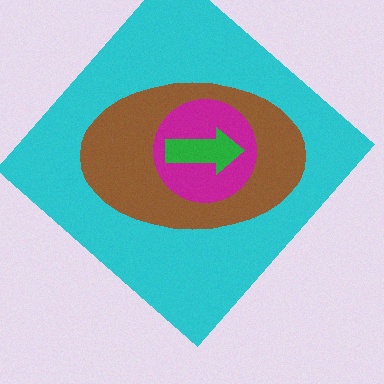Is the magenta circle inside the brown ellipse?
Yes.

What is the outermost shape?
The cyan diamond.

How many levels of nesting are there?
4.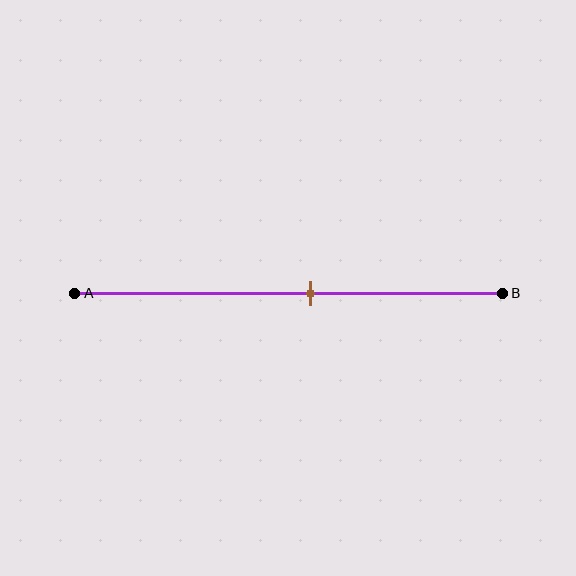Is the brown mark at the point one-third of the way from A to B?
No, the mark is at about 55% from A, not at the 33% one-third point.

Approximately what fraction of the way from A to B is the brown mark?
The brown mark is approximately 55% of the way from A to B.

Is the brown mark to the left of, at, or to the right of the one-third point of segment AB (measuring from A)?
The brown mark is to the right of the one-third point of segment AB.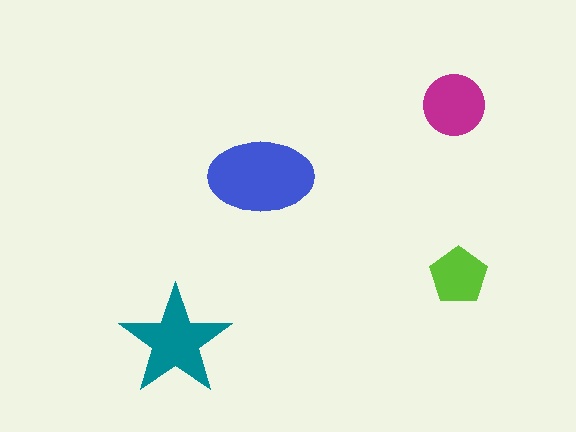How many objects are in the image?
There are 4 objects in the image.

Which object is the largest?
The blue ellipse.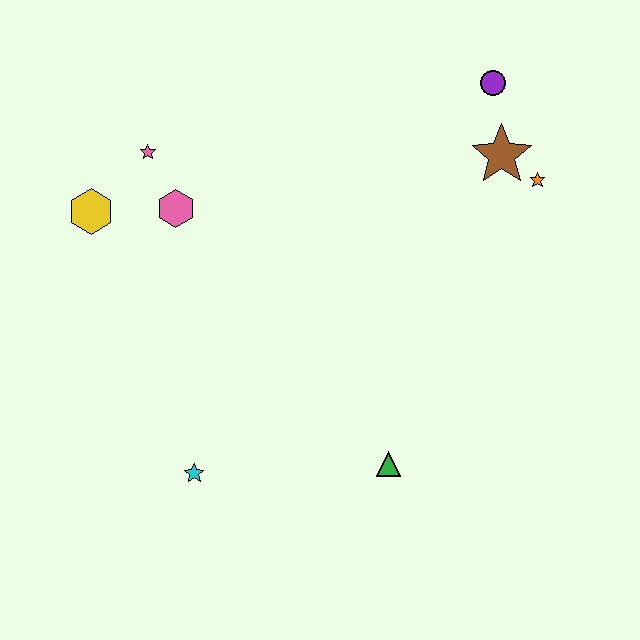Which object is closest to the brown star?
The orange star is closest to the brown star.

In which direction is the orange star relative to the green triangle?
The orange star is above the green triangle.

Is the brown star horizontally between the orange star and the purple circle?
Yes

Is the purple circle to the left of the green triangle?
No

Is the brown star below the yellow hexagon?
No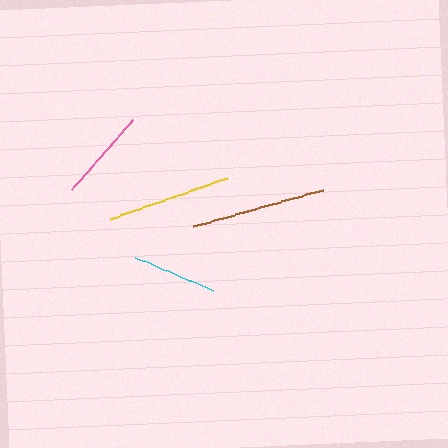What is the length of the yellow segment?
The yellow segment is approximately 124 pixels long.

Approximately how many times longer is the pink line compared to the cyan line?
The pink line is approximately 1.1 times the length of the cyan line.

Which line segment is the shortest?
The cyan line is the shortest at approximately 84 pixels.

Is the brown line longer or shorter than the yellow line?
The brown line is longer than the yellow line.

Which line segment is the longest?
The brown line is the longest at approximately 134 pixels.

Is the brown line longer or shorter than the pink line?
The brown line is longer than the pink line.